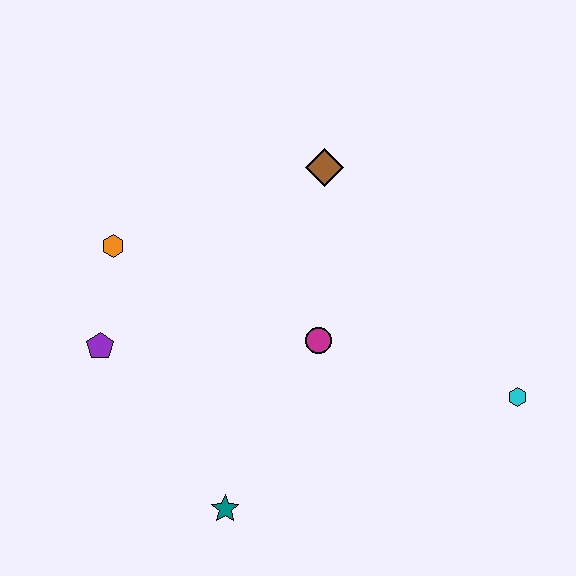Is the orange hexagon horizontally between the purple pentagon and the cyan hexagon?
Yes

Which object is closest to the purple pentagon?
The orange hexagon is closest to the purple pentagon.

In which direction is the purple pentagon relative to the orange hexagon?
The purple pentagon is below the orange hexagon.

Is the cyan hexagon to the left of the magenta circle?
No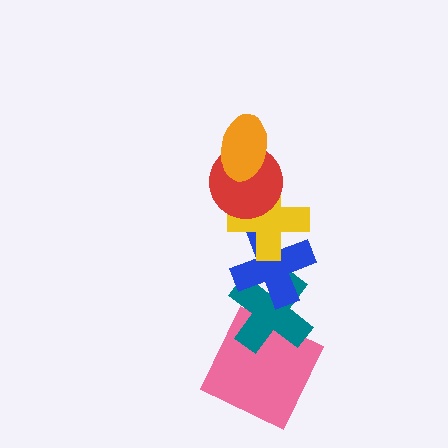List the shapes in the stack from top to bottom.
From top to bottom: the orange ellipse, the red circle, the yellow cross, the blue cross, the teal cross, the pink square.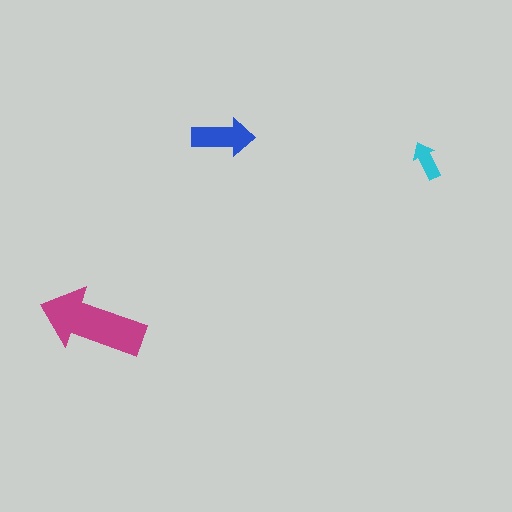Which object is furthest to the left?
The magenta arrow is leftmost.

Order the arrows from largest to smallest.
the magenta one, the blue one, the cyan one.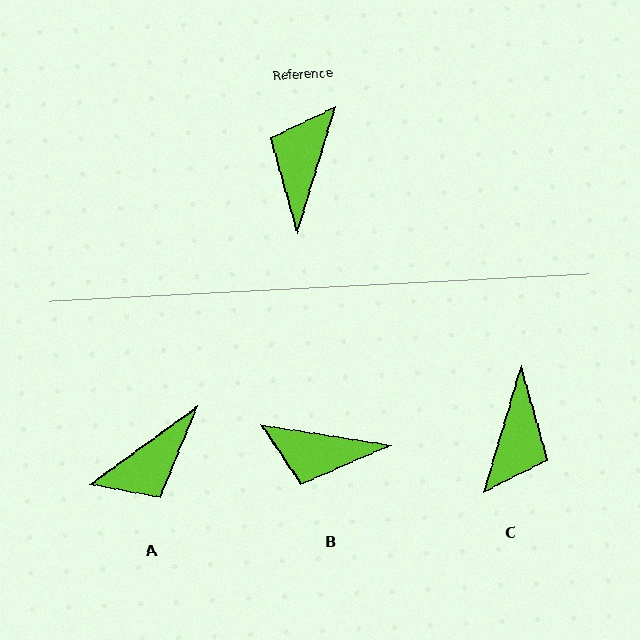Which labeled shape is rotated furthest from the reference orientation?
C, about 180 degrees away.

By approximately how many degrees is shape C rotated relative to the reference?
Approximately 180 degrees clockwise.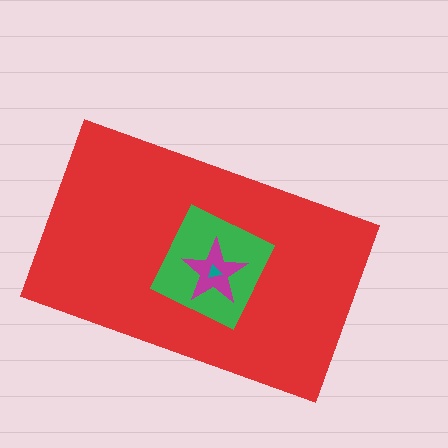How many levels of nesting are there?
4.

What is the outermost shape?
The red rectangle.